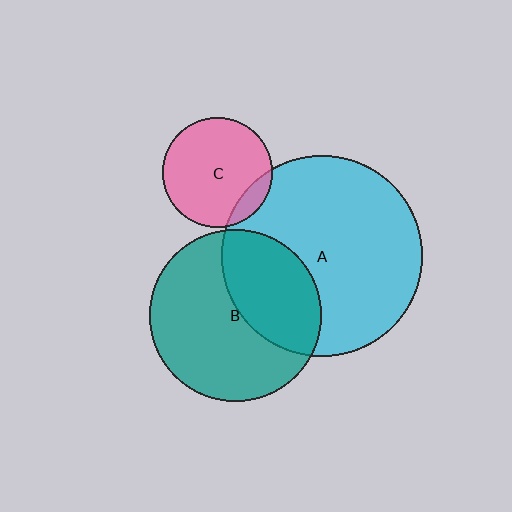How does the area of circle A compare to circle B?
Approximately 1.4 times.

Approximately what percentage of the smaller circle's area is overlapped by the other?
Approximately 10%.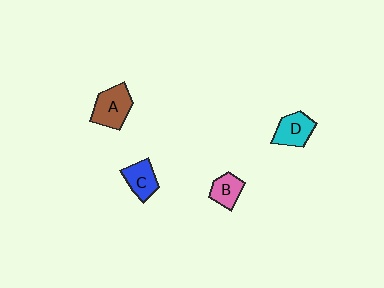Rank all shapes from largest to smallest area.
From largest to smallest: A (brown), D (cyan), C (blue), B (pink).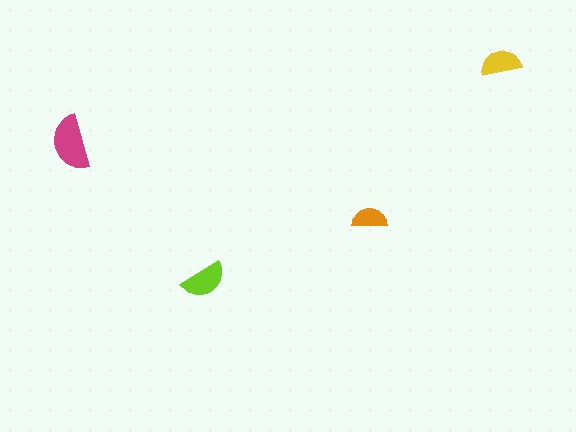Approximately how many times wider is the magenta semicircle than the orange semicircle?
About 1.5 times wider.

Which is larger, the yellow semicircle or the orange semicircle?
The yellow one.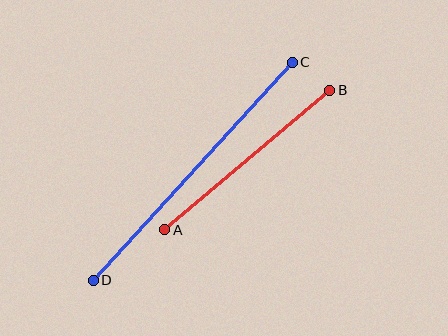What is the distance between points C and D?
The distance is approximately 295 pixels.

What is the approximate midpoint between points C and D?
The midpoint is at approximately (193, 171) pixels.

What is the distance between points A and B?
The distance is approximately 216 pixels.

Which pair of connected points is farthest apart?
Points C and D are farthest apart.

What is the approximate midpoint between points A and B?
The midpoint is at approximately (247, 160) pixels.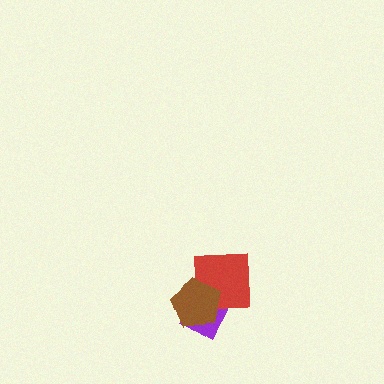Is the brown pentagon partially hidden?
No, no other shape covers it.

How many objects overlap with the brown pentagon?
2 objects overlap with the brown pentagon.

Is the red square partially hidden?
Yes, it is partially covered by another shape.